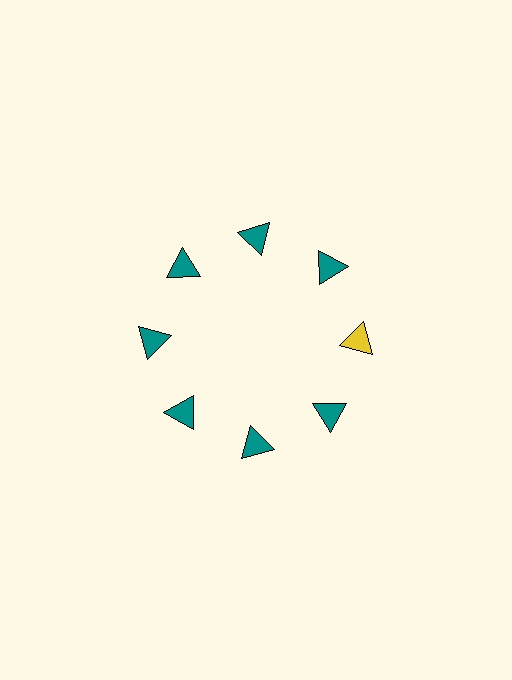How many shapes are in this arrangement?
There are 8 shapes arranged in a ring pattern.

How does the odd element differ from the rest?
It has a different color: yellow instead of teal.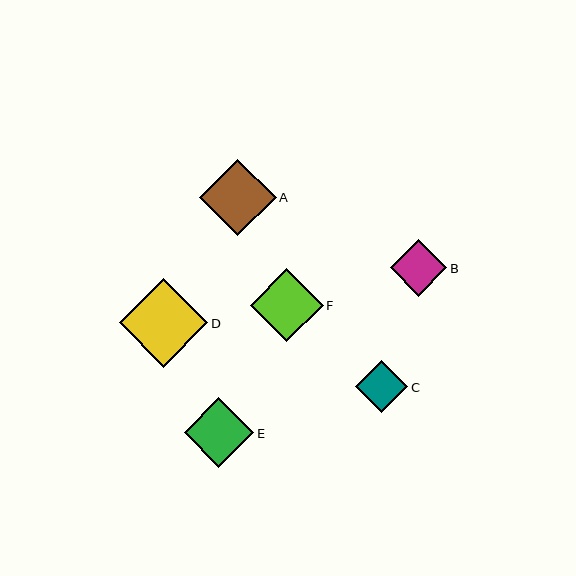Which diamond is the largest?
Diamond D is the largest with a size of approximately 88 pixels.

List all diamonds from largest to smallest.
From largest to smallest: D, A, F, E, B, C.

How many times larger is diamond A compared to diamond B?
Diamond A is approximately 1.4 times the size of diamond B.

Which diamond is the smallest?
Diamond C is the smallest with a size of approximately 52 pixels.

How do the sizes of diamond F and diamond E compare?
Diamond F and diamond E are approximately the same size.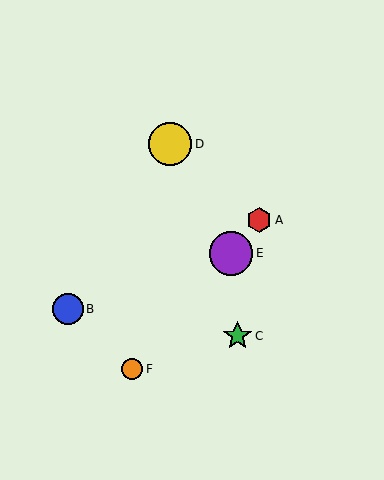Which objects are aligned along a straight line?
Objects A, E, F are aligned along a straight line.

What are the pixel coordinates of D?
Object D is at (170, 144).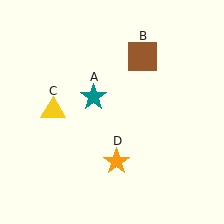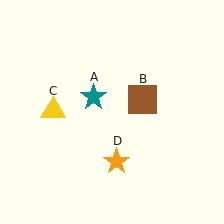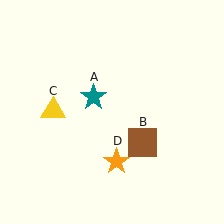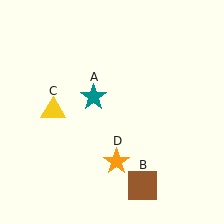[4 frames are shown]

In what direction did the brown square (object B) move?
The brown square (object B) moved down.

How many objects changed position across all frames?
1 object changed position: brown square (object B).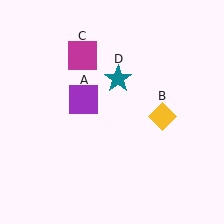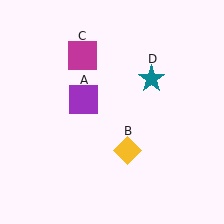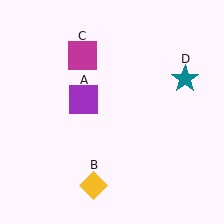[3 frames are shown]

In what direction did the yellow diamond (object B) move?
The yellow diamond (object B) moved down and to the left.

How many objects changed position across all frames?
2 objects changed position: yellow diamond (object B), teal star (object D).